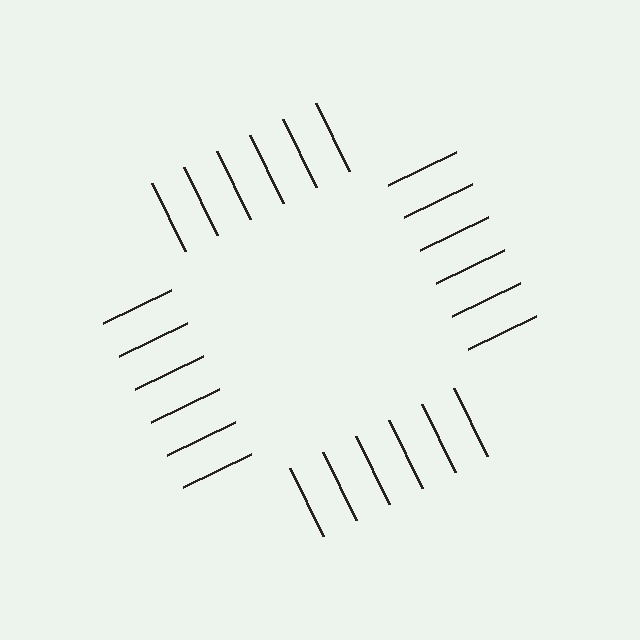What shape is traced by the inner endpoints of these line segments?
An illusory square — the line segments terminate on its edges but no continuous stroke is drawn.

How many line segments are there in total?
24 — 6 along each of the 4 edges.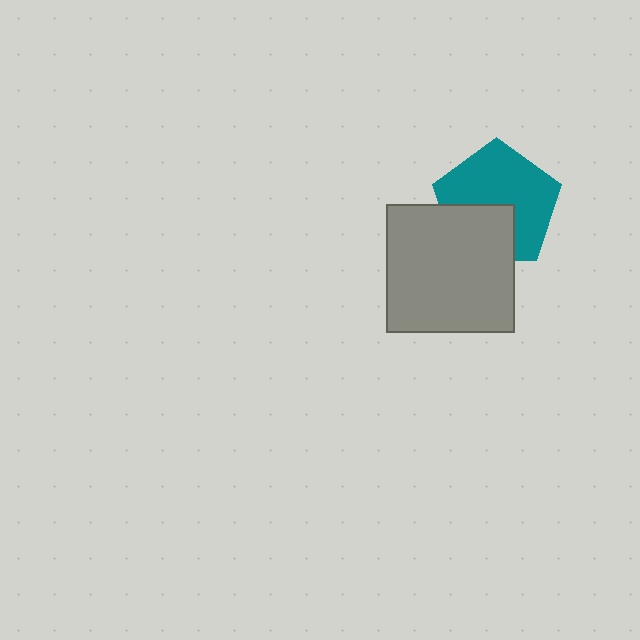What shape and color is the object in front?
The object in front is a gray square.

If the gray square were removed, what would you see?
You would see the complete teal pentagon.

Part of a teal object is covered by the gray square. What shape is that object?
It is a pentagon.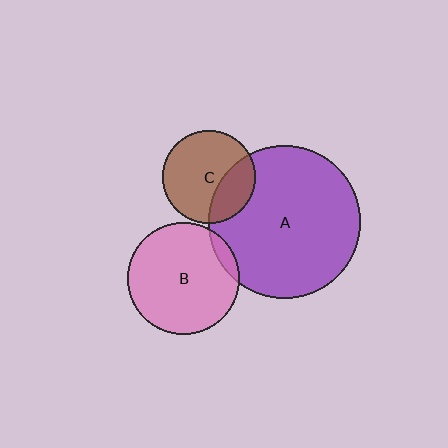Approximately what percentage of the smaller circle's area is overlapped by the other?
Approximately 5%.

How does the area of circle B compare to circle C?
Approximately 1.5 times.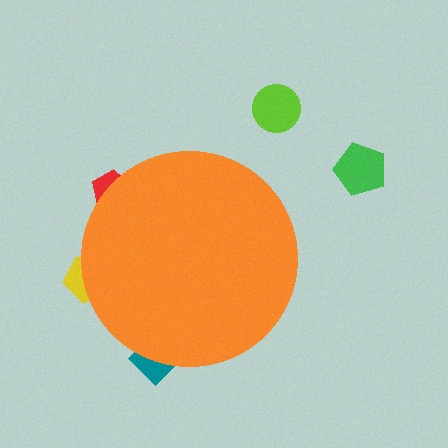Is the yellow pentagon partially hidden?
Yes, the yellow pentagon is partially hidden behind the orange circle.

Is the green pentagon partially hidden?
No, the green pentagon is fully visible.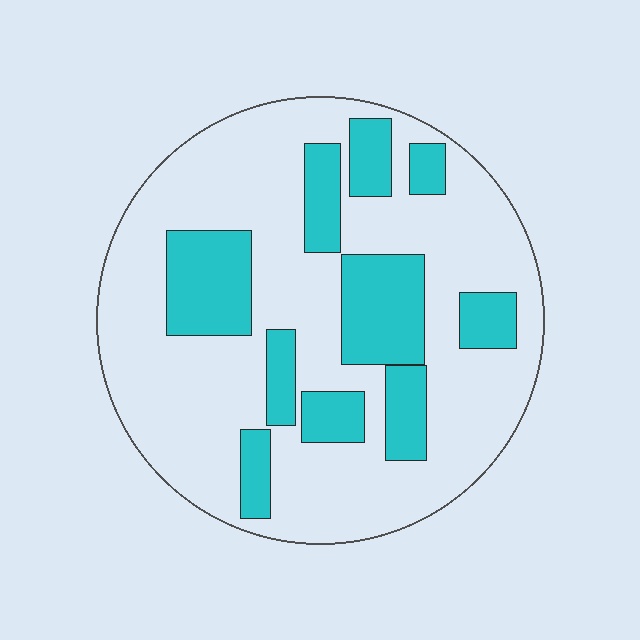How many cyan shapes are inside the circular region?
10.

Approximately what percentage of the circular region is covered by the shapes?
Approximately 30%.